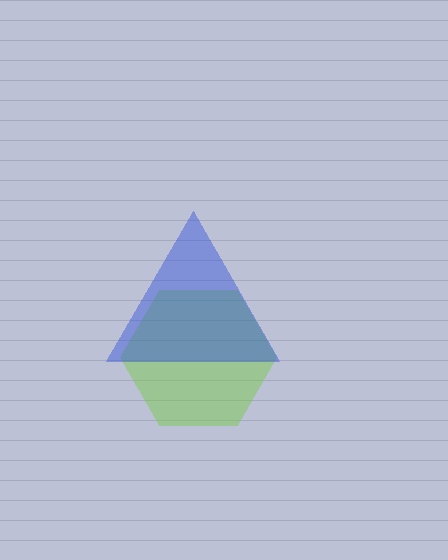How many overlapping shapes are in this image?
There are 2 overlapping shapes in the image.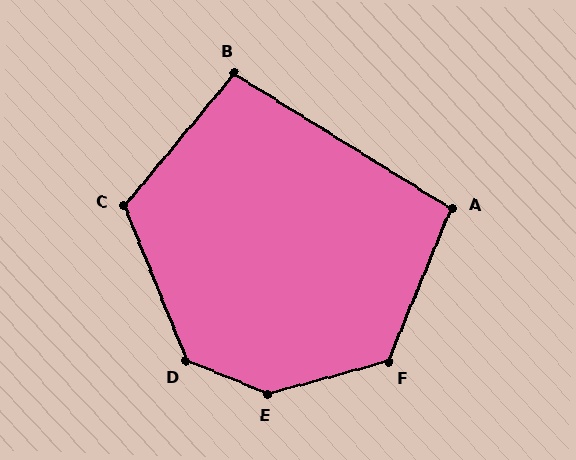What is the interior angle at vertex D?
Approximately 134 degrees (obtuse).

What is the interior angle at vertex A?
Approximately 99 degrees (obtuse).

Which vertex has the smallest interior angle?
B, at approximately 98 degrees.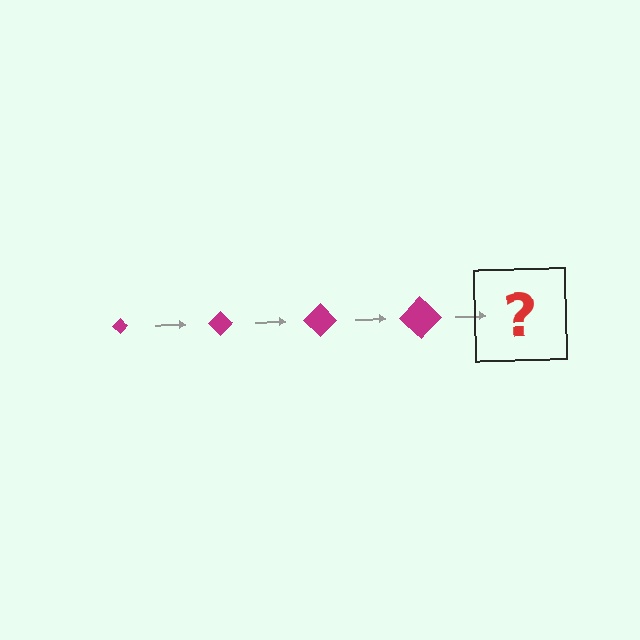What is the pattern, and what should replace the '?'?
The pattern is that the diamond gets progressively larger each step. The '?' should be a magenta diamond, larger than the previous one.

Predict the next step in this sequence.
The next step is a magenta diamond, larger than the previous one.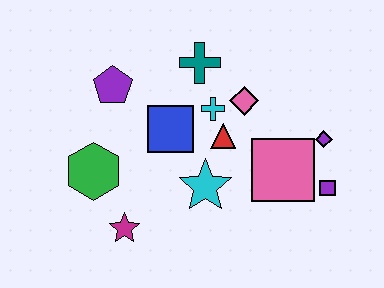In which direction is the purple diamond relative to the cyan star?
The purple diamond is to the right of the cyan star.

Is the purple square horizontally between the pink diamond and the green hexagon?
No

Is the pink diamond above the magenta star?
Yes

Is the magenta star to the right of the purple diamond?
No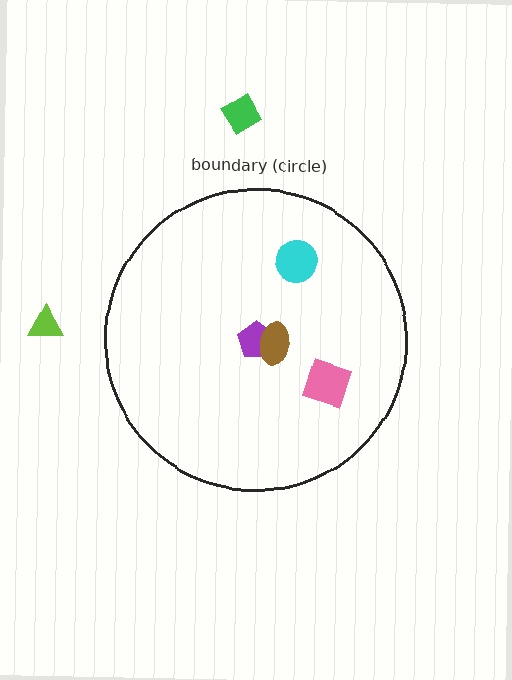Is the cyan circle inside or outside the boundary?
Inside.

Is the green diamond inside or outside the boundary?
Outside.